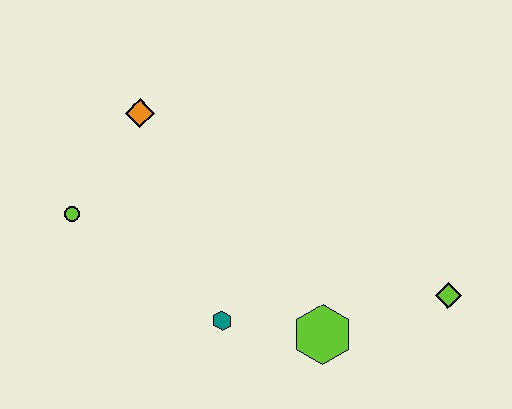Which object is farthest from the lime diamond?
The lime circle is farthest from the lime diamond.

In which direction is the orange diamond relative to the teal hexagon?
The orange diamond is above the teal hexagon.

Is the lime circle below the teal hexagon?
No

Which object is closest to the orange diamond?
The lime circle is closest to the orange diamond.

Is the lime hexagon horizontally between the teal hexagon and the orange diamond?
No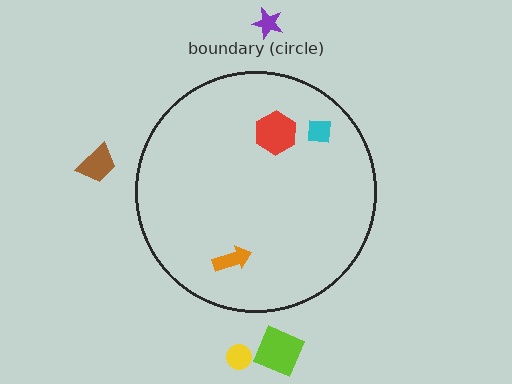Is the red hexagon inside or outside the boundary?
Inside.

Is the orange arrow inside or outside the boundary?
Inside.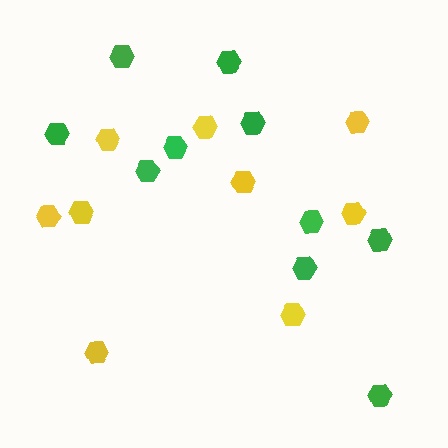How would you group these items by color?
There are 2 groups: one group of yellow hexagons (9) and one group of green hexagons (10).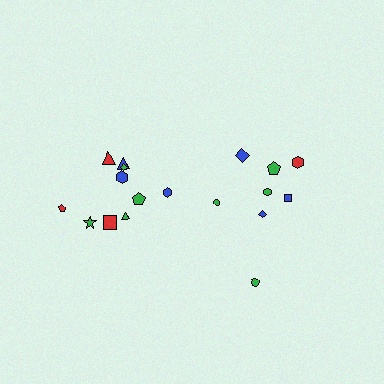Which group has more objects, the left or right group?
The left group.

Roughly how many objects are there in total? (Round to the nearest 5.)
Roughly 20 objects in total.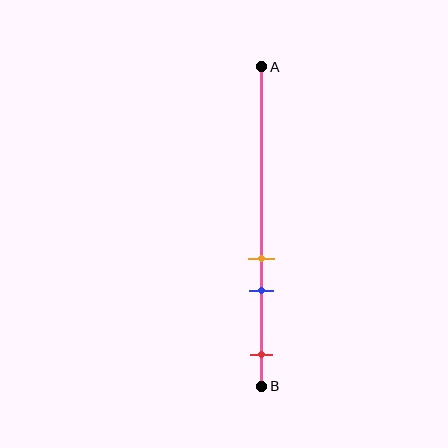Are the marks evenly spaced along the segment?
No, the marks are not evenly spaced.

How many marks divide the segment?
There are 3 marks dividing the segment.